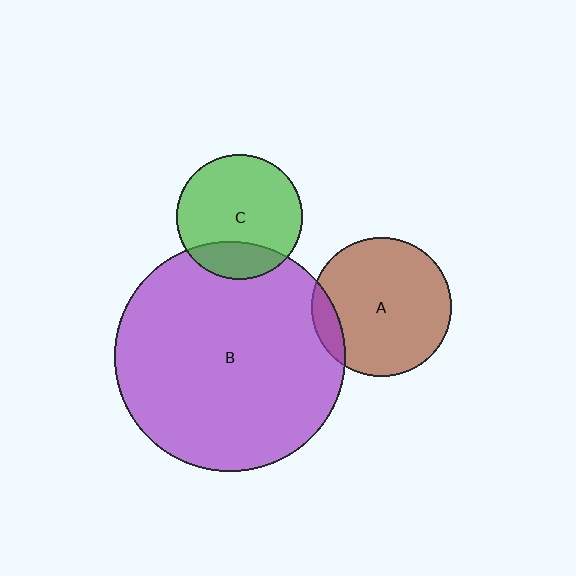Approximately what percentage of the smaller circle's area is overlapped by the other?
Approximately 10%.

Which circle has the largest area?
Circle B (purple).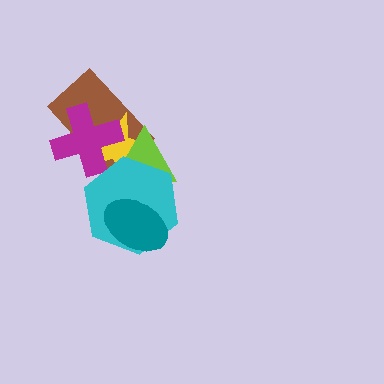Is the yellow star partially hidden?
Yes, it is partially covered by another shape.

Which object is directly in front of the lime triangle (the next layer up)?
The cyan hexagon is directly in front of the lime triangle.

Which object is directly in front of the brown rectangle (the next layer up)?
The yellow star is directly in front of the brown rectangle.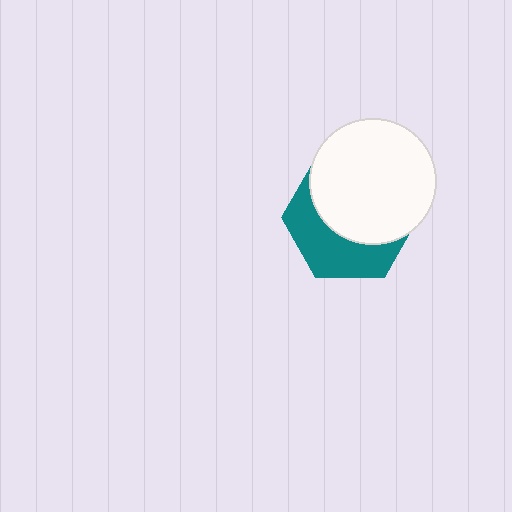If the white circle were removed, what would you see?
You would see the complete teal hexagon.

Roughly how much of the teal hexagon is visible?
A small part of it is visible (roughly 41%).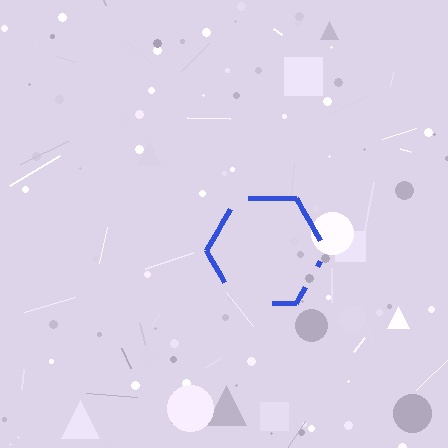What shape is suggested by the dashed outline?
The dashed outline suggests a hexagon.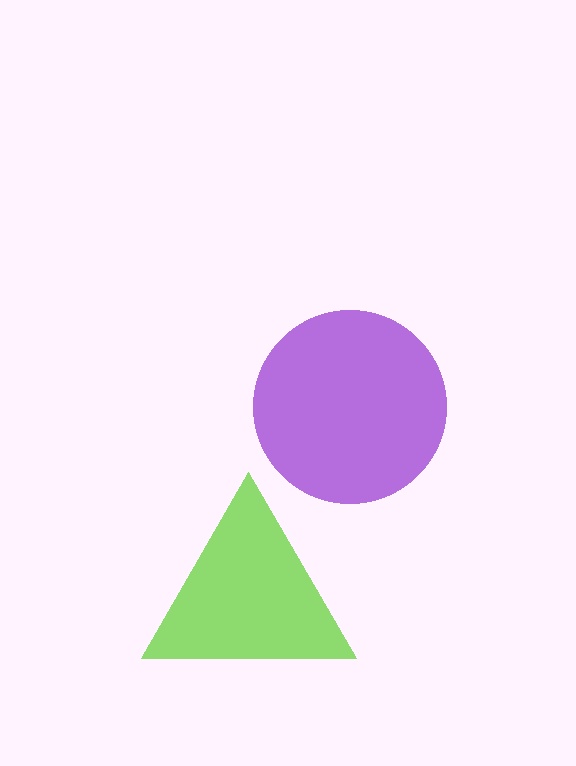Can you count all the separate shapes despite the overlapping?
Yes, there are 2 separate shapes.